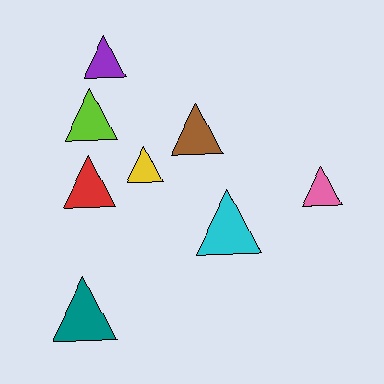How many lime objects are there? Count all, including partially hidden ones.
There is 1 lime object.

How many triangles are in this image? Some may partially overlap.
There are 8 triangles.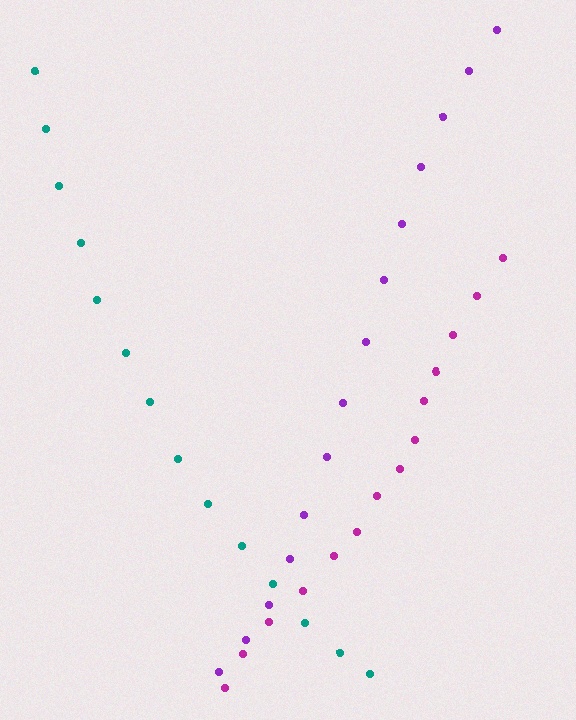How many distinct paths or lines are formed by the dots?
There are 3 distinct paths.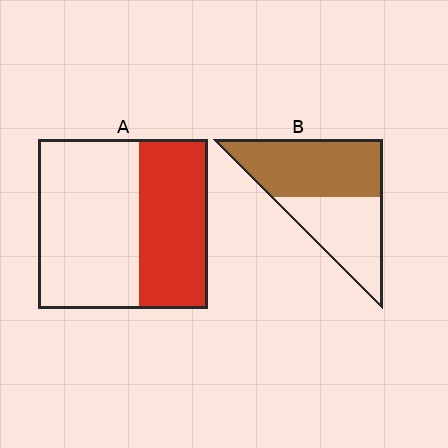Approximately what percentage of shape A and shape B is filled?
A is approximately 40% and B is approximately 55%.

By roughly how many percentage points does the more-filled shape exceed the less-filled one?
By roughly 15 percentage points (B over A).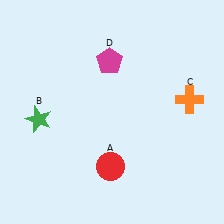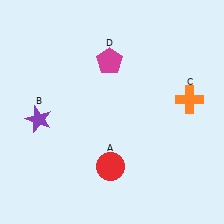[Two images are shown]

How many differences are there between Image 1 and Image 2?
There is 1 difference between the two images.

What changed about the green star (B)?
In Image 1, B is green. In Image 2, it changed to purple.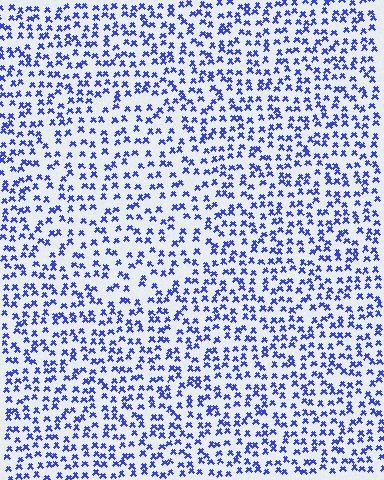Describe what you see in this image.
The image contains small blue elements arranged at two different densities. A circle-shaped region is visible where the elements are less densely packed than the surrounding area.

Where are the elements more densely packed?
The elements are more densely packed outside the circle boundary.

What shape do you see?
I see a circle.